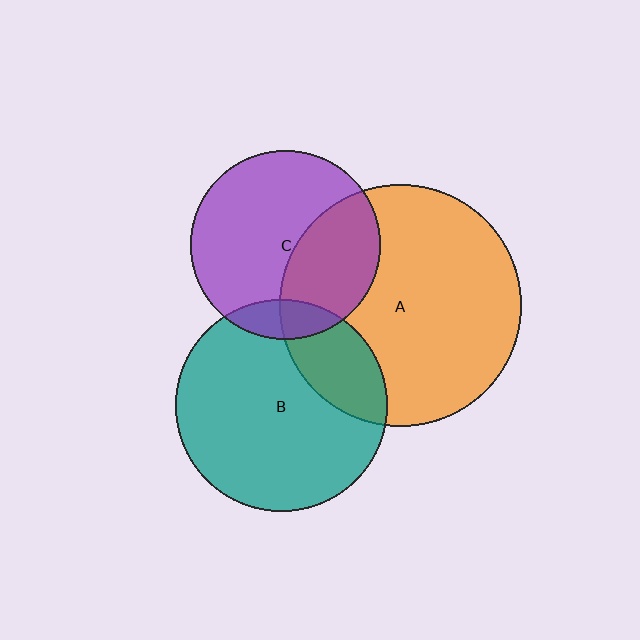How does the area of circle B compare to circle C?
Approximately 1.3 times.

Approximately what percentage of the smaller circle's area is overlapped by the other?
Approximately 35%.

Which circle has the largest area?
Circle A (orange).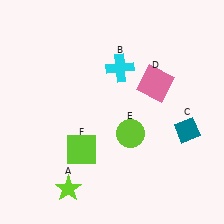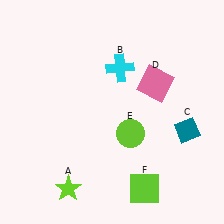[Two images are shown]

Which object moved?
The lime square (F) moved right.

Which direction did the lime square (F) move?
The lime square (F) moved right.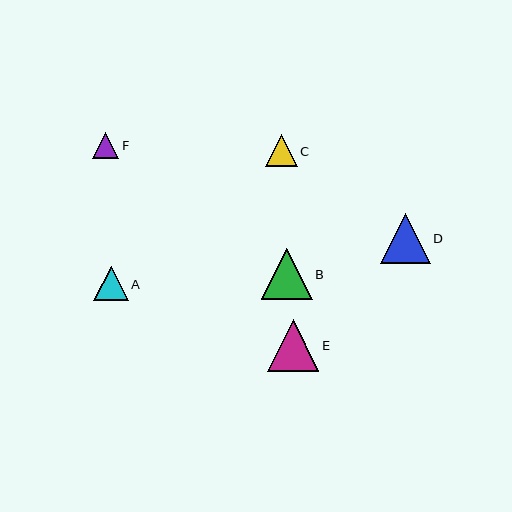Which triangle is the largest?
Triangle E is the largest with a size of approximately 52 pixels.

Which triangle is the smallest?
Triangle F is the smallest with a size of approximately 26 pixels.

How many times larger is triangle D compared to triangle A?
Triangle D is approximately 1.4 times the size of triangle A.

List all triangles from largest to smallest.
From largest to smallest: E, B, D, A, C, F.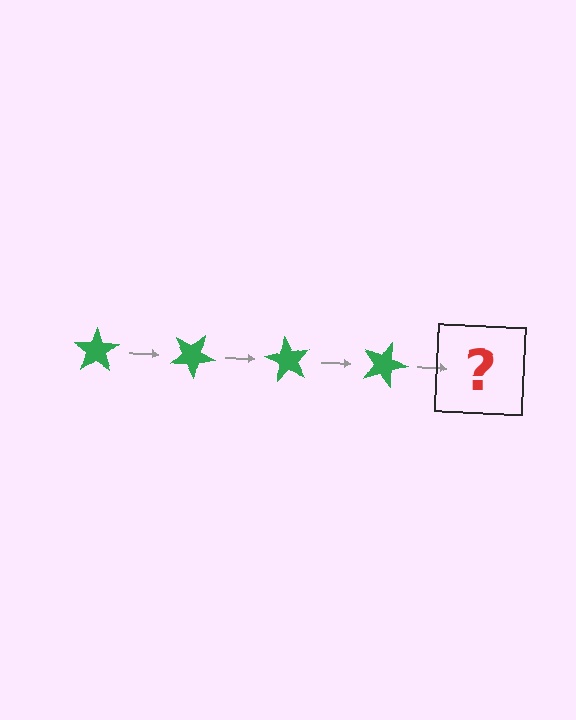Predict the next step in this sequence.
The next step is a green star rotated 120 degrees.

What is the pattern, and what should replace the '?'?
The pattern is that the star rotates 30 degrees each step. The '?' should be a green star rotated 120 degrees.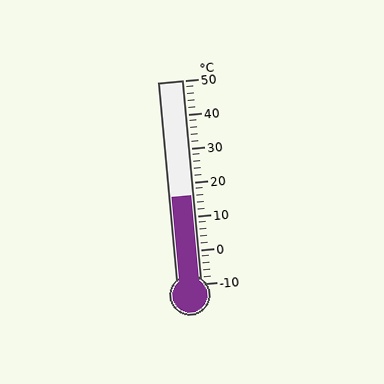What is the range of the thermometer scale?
The thermometer scale ranges from -10°C to 50°C.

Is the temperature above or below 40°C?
The temperature is below 40°C.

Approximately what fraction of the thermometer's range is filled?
The thermometer is filled to approximately 45% of its range.